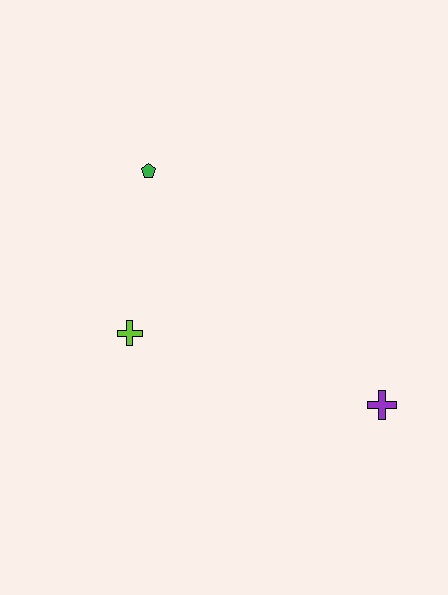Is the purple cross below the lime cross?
Yes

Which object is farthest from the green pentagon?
The purple cross is farthest from the green pentagon.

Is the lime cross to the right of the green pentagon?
No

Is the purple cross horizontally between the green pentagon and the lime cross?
No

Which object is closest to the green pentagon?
The lime cross is closest to the green pentagon.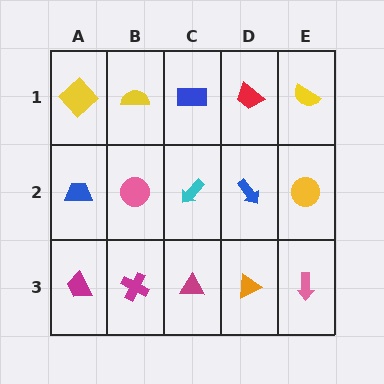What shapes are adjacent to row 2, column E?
A yellow semicircle (row 1, column E), a pink arrow (row 3, column E), a blue arrow (row 2, column D).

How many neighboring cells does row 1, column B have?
3.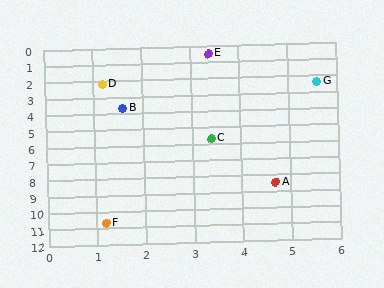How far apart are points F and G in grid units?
Points F and G are about 9.4 grid units apart.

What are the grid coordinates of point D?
Point D is at approximately (1.2, 2.2).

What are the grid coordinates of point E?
Point E is at approximately (3.4, 0.5).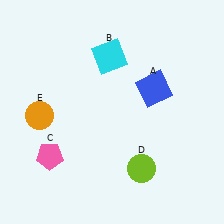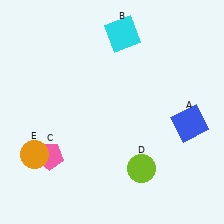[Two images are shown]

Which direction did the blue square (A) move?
The blue square (A) moved right.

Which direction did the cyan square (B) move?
The cyan square (B) moved up.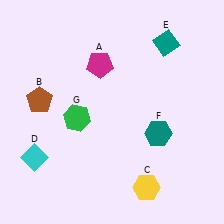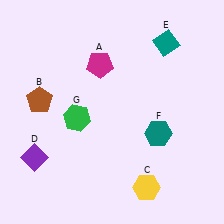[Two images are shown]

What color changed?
The diamond (D) changed from cyan in Image 1 to purple in Image 2.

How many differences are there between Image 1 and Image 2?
There is 1 difference between the two images.